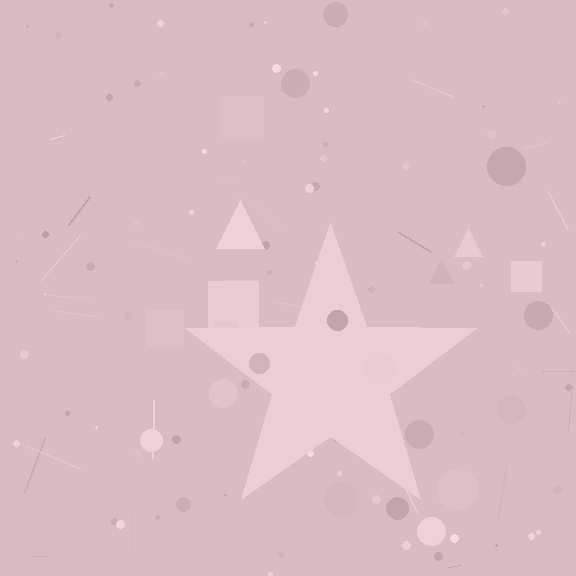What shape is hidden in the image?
A star is hidden in the image.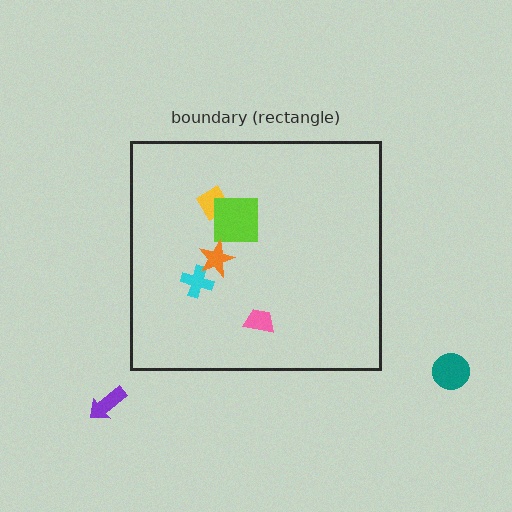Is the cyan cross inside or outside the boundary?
Inside.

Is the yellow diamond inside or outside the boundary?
Inside.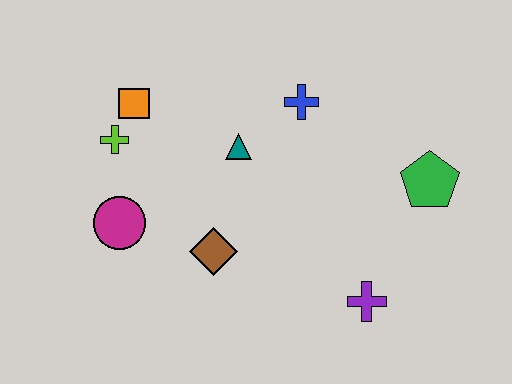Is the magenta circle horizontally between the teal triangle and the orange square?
No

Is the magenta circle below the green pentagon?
Yes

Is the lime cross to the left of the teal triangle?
Yes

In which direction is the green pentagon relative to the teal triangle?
The green pentagon is to the right of the teal triangle.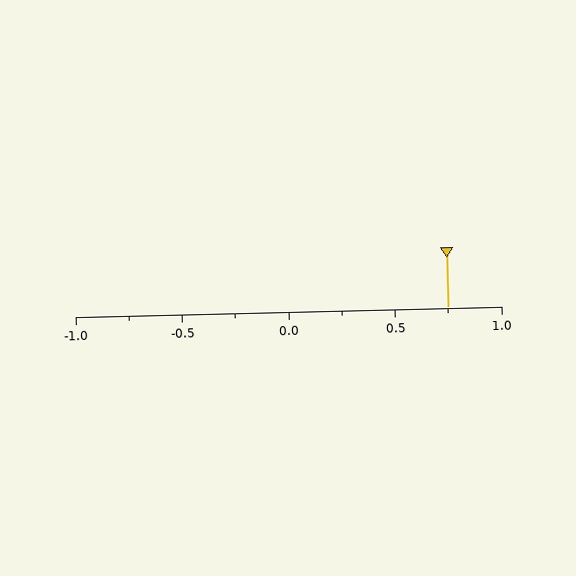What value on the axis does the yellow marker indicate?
The marker indicates approximately 0.75.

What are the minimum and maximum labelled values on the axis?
The axis runs from -1.0 to 1.0.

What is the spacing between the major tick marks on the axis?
The major ticks are spaced 0.5 apart.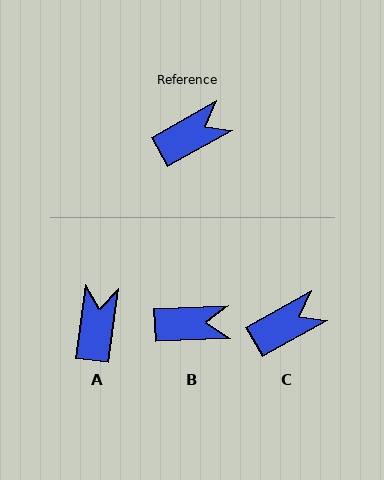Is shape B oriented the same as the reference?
No, it is off by about 27 degrees.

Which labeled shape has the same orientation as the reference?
C.